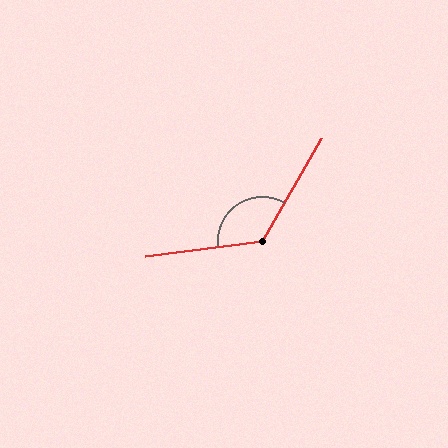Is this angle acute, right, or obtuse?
It is obtuse.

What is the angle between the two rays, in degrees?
Approximately 128 degrees.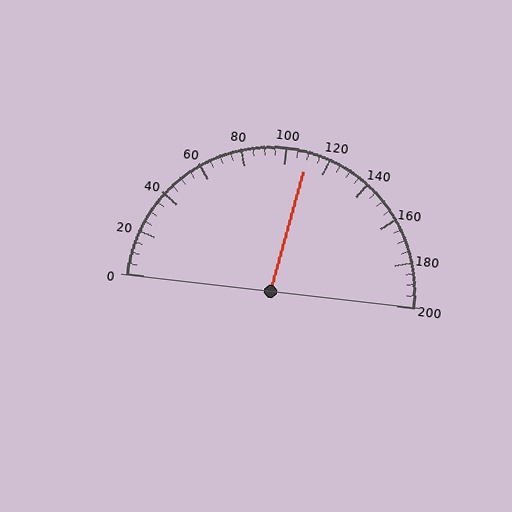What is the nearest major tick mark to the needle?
The nearest major tick mark is 120.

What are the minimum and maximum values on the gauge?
The gauge ranges from 0 to 200.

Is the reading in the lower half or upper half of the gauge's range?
The reading is in the upper half of the range (0 to 200).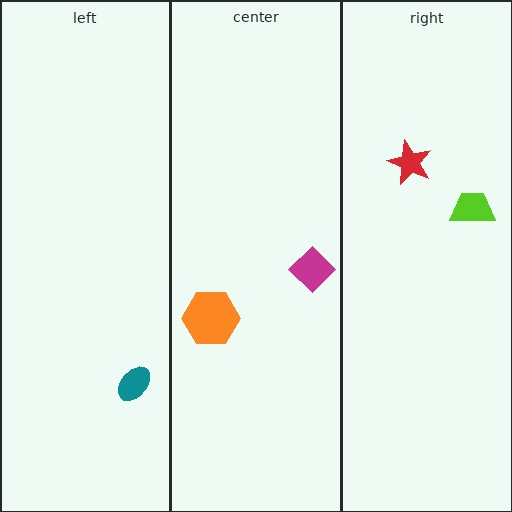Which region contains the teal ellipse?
The left region.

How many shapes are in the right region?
2.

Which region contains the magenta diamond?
The center region.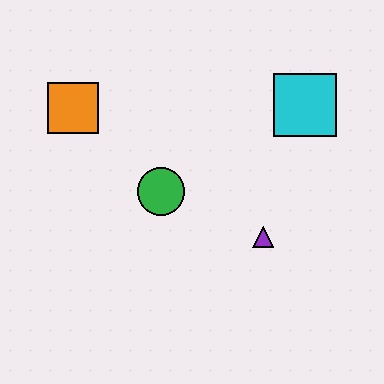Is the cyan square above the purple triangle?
Yes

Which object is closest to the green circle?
The purple triangle is closest to the green circle.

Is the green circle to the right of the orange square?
Yes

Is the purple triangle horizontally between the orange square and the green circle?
No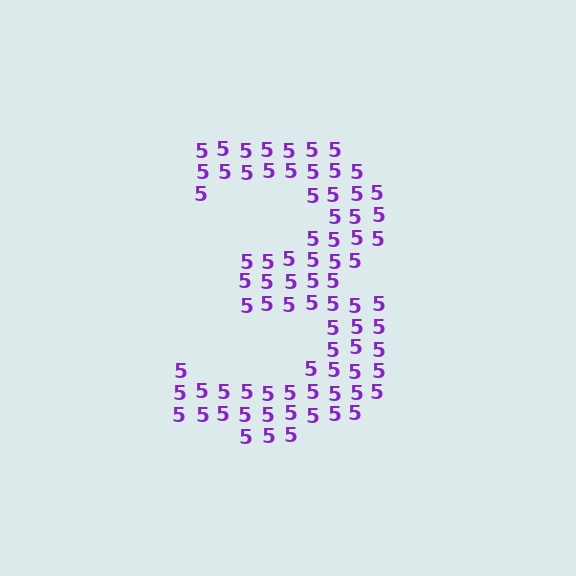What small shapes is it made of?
It is made of small digit 5's.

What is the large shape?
The large shape is the digit 3.